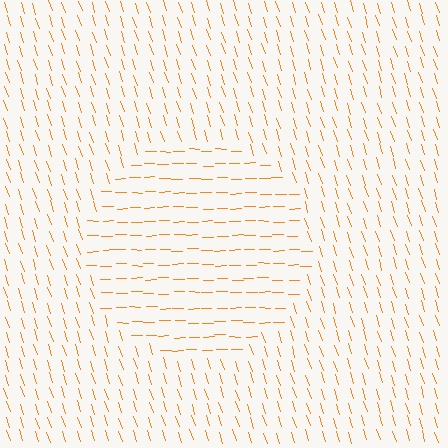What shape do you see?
I see a circle.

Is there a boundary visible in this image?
Yes, there is a texture boundary formed by a change in line orientation.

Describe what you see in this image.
The image is filled with small orange line segments. A circle region in the image has lines oriented differently from the surrounding lines, creating a visible texture boundary.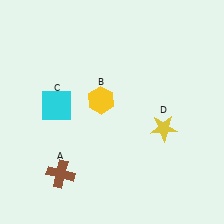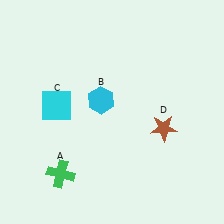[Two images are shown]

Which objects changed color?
A changed from brown to green. B changed from yellow to cyan. D changed from yellow to brown.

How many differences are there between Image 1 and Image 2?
There are 3 differences between the two images.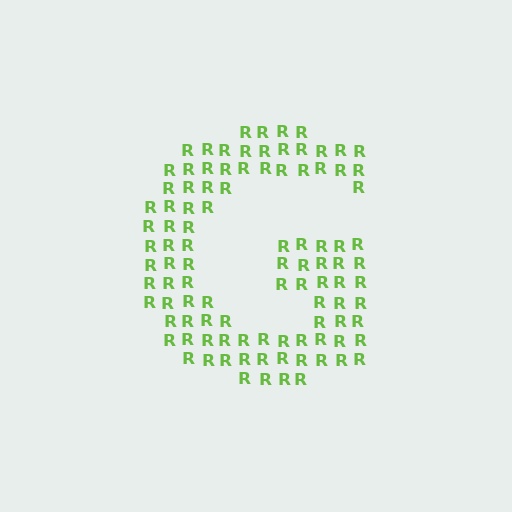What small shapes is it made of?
It is made of small letter R's.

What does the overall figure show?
The overall figure shows the letter G.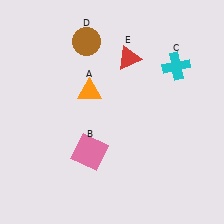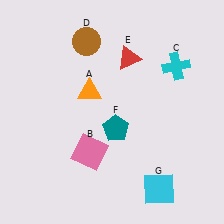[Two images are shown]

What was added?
A teal pentagon (F), a cyan square (G) were added in Image 2.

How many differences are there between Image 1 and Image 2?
There are 2 differences between the two images.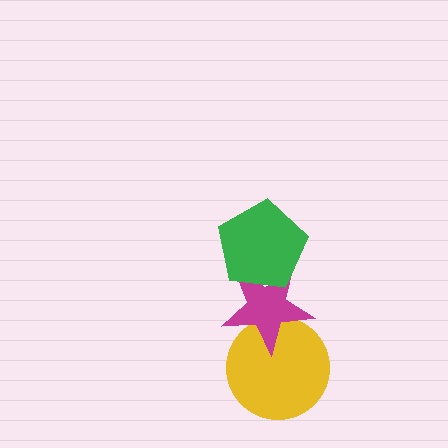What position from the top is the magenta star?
The magenta star is 2nd from the top.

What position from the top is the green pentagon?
The green pentagon is 1st from the top.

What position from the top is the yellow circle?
The yellow circle is 3rd from the top.